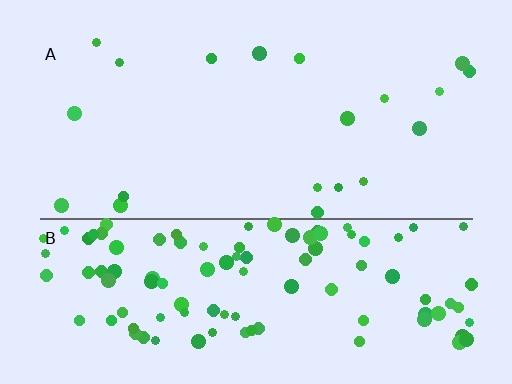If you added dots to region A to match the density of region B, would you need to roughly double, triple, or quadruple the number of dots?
Approximately quadruple.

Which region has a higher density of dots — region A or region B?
B (the bottom).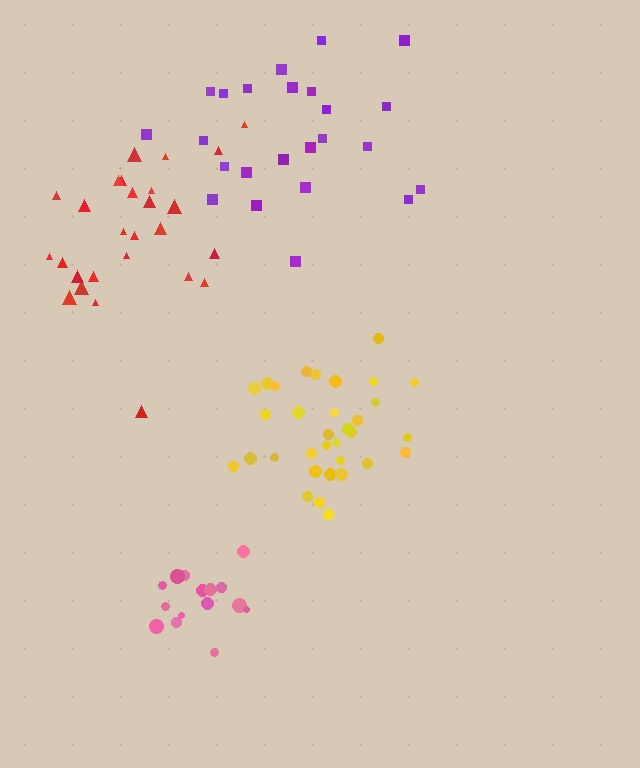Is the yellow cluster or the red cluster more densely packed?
Yellow.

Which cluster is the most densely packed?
Pink.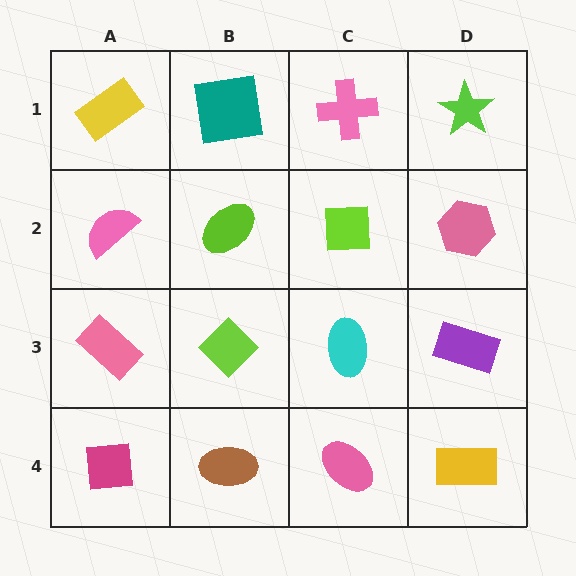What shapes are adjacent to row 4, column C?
A cyan ellipse (row 3, column C), a brown ellipse (row 4, column B), a yellow rectangle (row 4, column D).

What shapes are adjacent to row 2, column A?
A yellow rectangle (row 1, column A), a pink rectangle (row 3, column A), a lime ellipse (row 2, column B).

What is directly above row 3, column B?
A lime ellipse.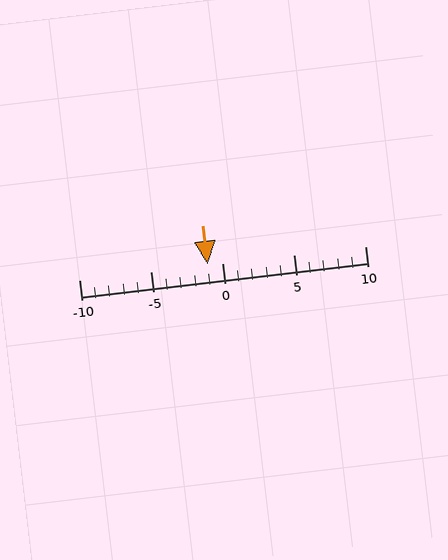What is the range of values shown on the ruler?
The ruler shows values from -10 to 10.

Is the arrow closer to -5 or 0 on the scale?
The arrow is closer to 0.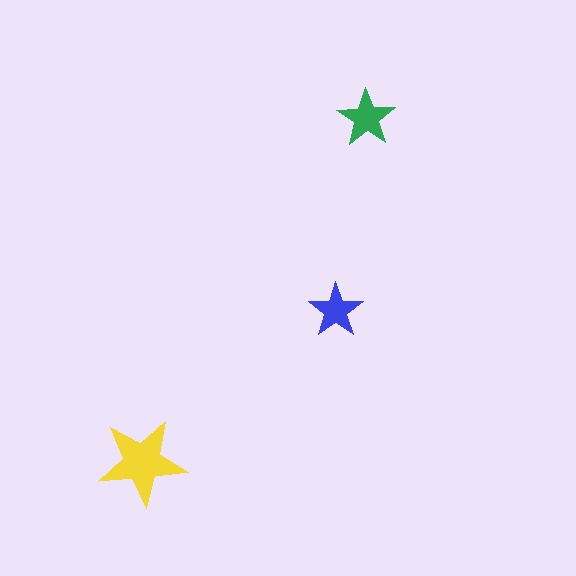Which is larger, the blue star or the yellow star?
The yellow one.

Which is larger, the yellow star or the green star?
The yellow one.